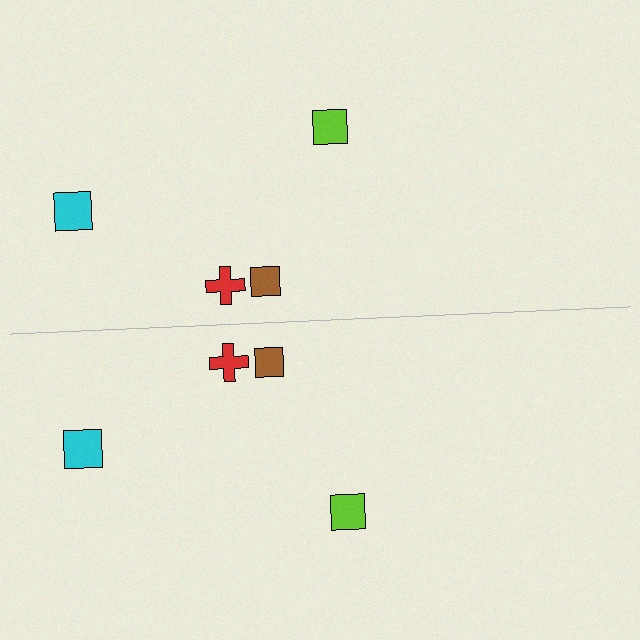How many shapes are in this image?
There are 8 shapes in this image.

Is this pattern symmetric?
Yes, this pattern has bilateral (reflection) symmetry.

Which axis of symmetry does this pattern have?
The pattern has a horizontal axis of symmetry running through the center of the image.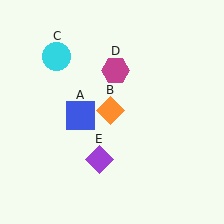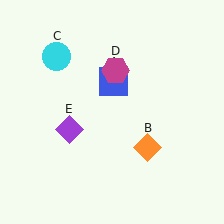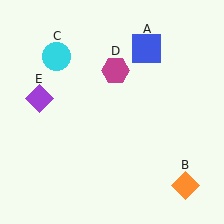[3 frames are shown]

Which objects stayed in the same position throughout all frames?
Cyan circle (object C) and magenta hexagon (object D) remained stationary.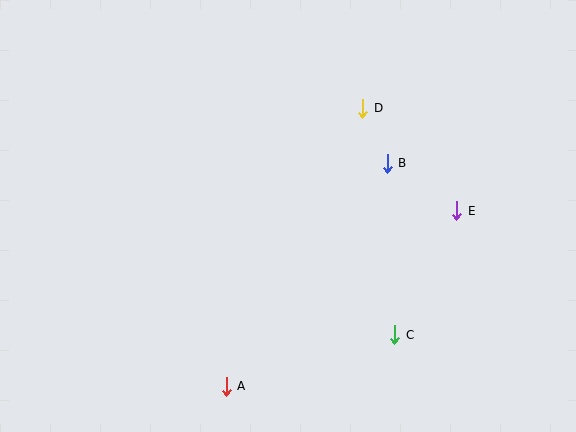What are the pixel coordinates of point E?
Point E is at (457, 211).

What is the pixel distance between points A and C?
The distance between A and C is 177 pixels.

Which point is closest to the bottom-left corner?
Point A is closest to the bottom-left corner.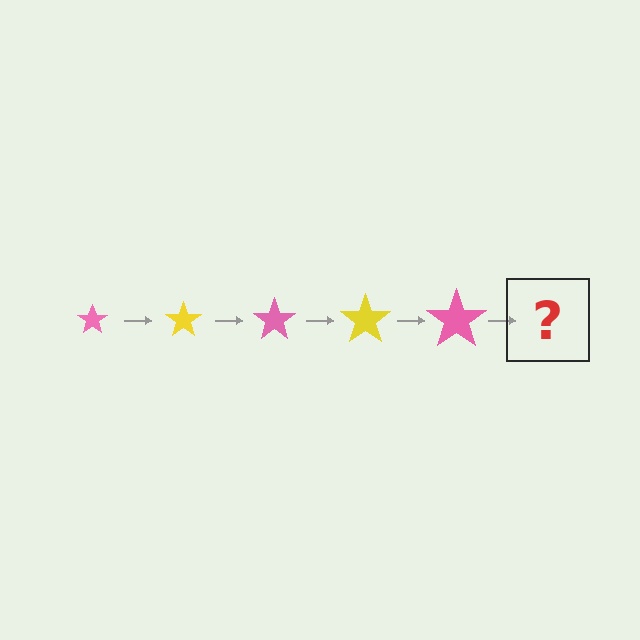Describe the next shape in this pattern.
It should be a yellow star, larger than the previous one.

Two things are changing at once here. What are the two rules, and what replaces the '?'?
The two rules are that the star grows larger each step and the color cycles through pink and yellow. The '?' should be a yellow star, larger than the previous one.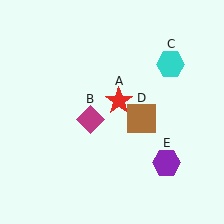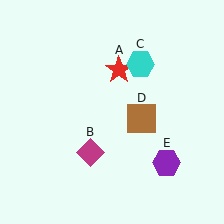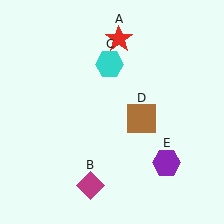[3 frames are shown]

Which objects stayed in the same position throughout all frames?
Brown square (object D) and purple hexagon (object E) remained stationary.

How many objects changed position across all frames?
3 objects changed position: red star (object A), magenta diamond (object B), cyan hexagon (object C).